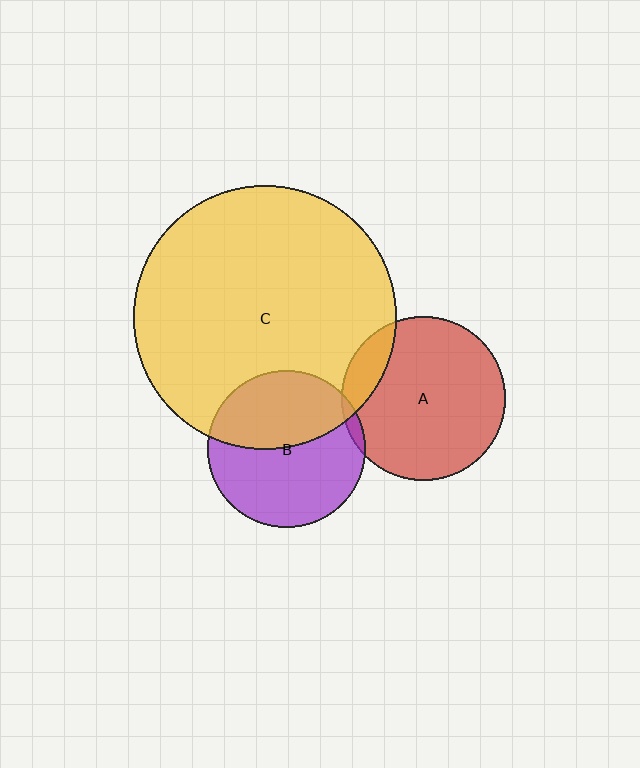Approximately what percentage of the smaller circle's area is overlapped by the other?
Approximately 40%.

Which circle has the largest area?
Circle C (yellow).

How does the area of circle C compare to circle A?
Approximately 2.6 times.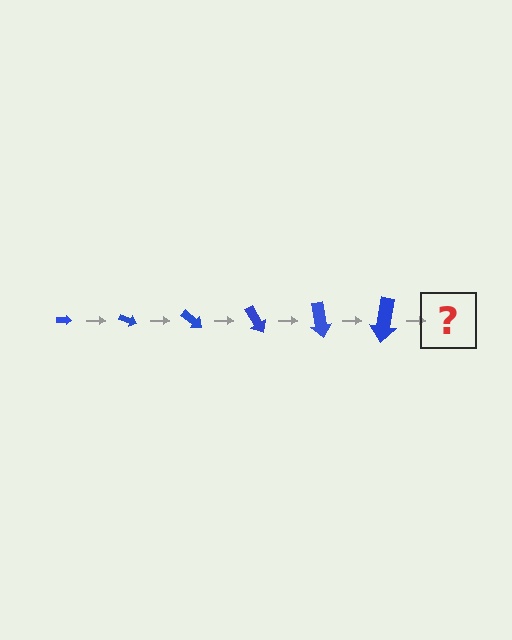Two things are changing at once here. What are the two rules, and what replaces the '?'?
The two rules are that the arrow grows larger each step and it rotates 20 degrees each step. The '?' should be an arrow, larger than the previous one and rotated 120 degrees from the start.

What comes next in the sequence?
The next element should be an arrow, larger than the previous one and rotated 120 degrees from the start.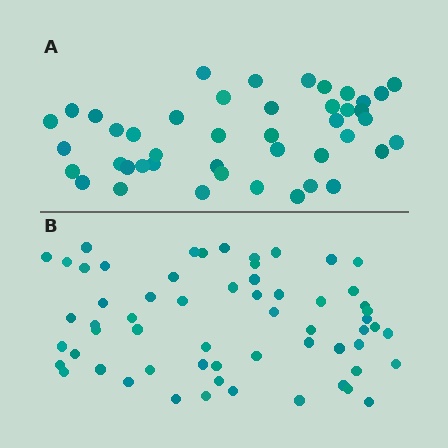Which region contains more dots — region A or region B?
Region B (the bottom region) has more dots.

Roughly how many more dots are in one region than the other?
Region B has approximately 15 more dots than region A.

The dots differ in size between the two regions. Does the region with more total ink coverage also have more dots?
No. Region A has more total ink coverage because its dots are larger, but region B actually contains more individual dots. Total area can be misleading — the number of items is what matters here.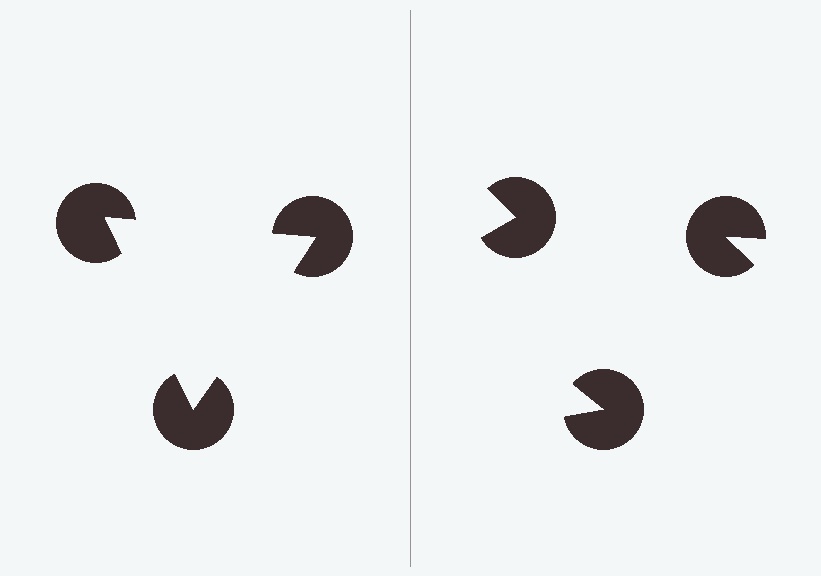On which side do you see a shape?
An illusory triangle appears on the left side. On the right side the wedge cuts are rotated, so no coherent shape forms.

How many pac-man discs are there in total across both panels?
6 — 3 on each side.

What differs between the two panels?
The pac-man discs are positioned identically on both sides; only the wedge orientations differ. On the left they align to a triangle; on the right they are misaligned.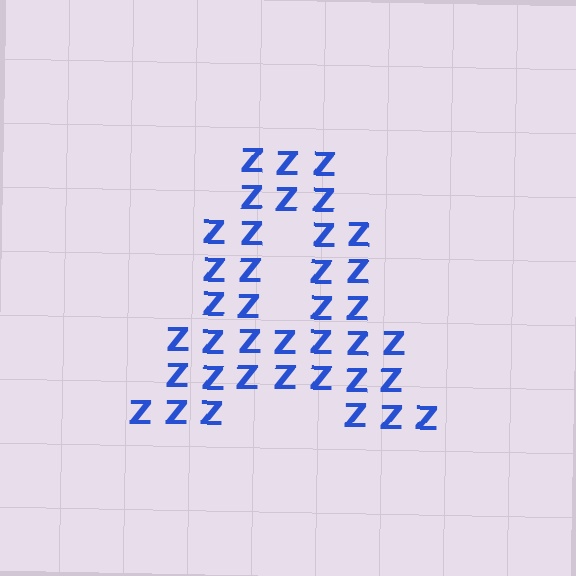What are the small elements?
The small elements are letter Z's.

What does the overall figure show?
The overall figure shows the letter A.